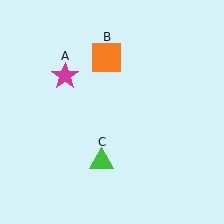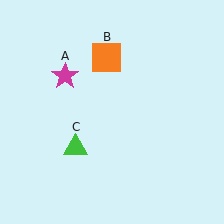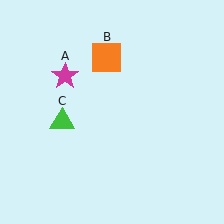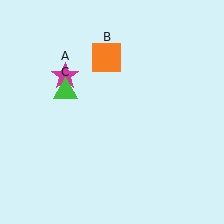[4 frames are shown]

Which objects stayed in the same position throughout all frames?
Magenta star (object A) and orange square (object B) remained stationary.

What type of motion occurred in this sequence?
The green triangle (object C) rotated clockwise around the center of the scene.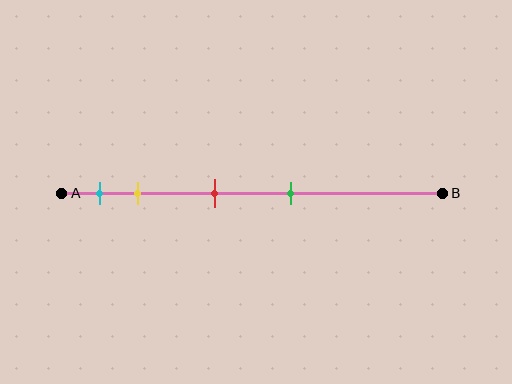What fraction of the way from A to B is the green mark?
The green mark is approximately 60% (0.6) of the way from A to B.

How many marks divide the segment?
There are 4 marks dividing the segment.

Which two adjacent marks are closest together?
The cyan and yellow marks are the closest adjacent pair.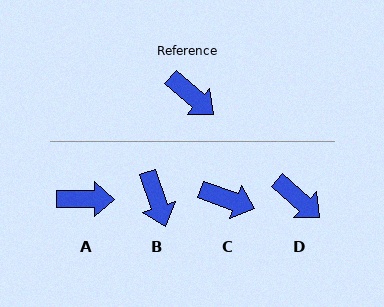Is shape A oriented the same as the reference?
No, it is off by about 41 degrees.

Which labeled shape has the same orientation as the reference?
D.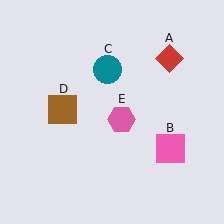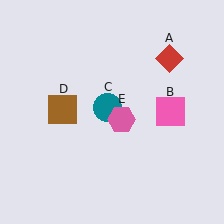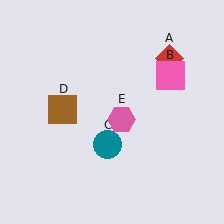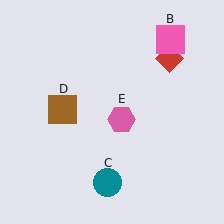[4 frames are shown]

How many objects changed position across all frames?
2 objects changed position: pink square (object B), teal circle (object C).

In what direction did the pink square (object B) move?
The pink square (object B) moved up.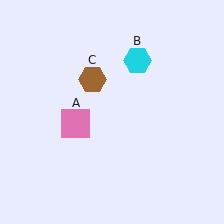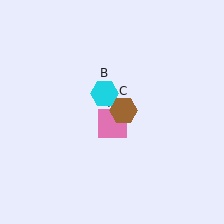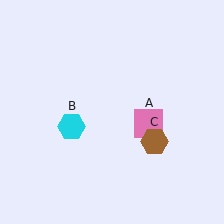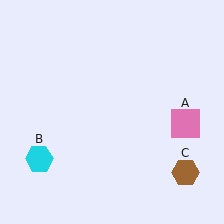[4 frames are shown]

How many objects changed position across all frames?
3 objects changed position: pink square (object A), cyan hexagon (object B), brown hexagon (object C).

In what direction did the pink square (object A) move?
The pink square (object A) moved right.